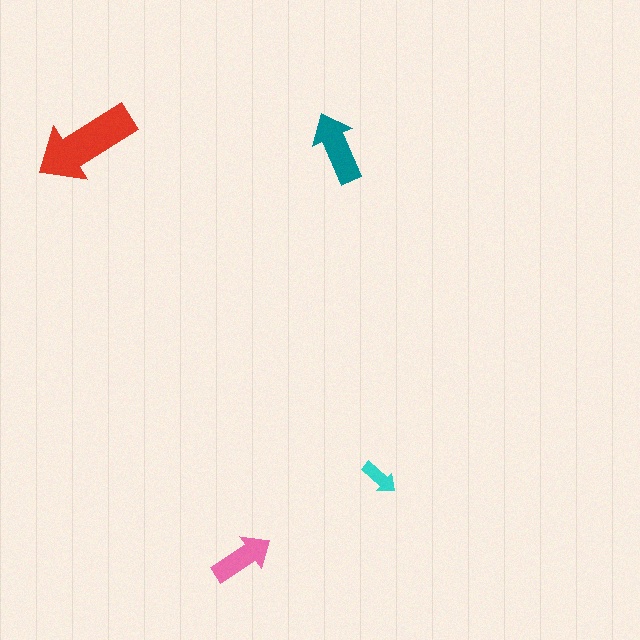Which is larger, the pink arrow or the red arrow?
The red one.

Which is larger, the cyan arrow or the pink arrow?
The pink one.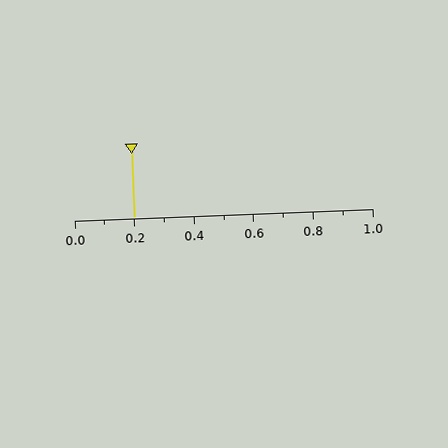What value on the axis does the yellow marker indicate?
The marker indicates approximately 0.2.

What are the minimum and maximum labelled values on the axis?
The axis runs from 0.0 to 1.0.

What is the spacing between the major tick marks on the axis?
The major ticks are spaced 0.2 apart.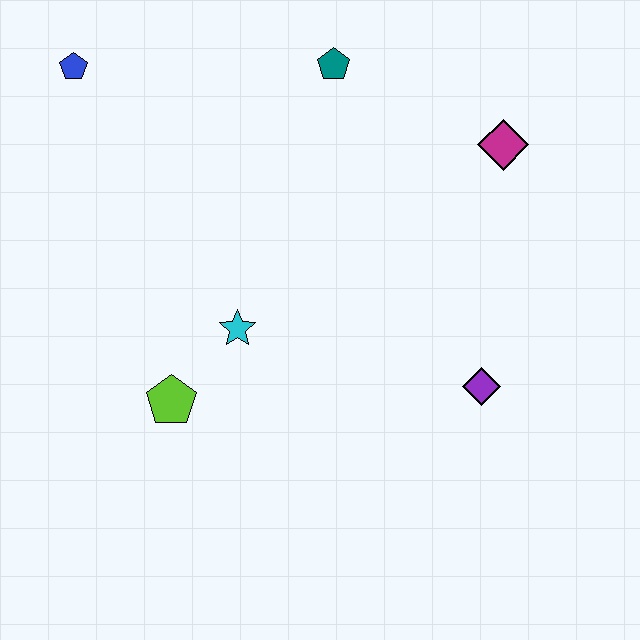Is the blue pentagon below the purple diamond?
No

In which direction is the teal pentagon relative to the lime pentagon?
The teal pentagon is above the lime pentagon.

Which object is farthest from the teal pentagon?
The lime pentagon is farthest from the teal pentagon.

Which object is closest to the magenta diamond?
The teal pentagon is closest to the magenta diamond.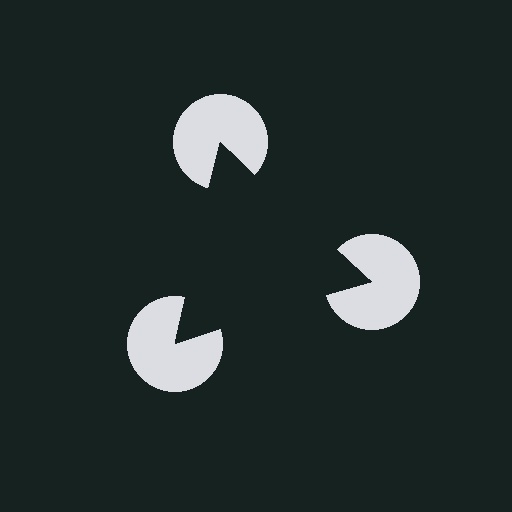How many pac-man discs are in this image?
There are 3 — one at each vertex of the illusory triangle.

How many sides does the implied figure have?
3 sides.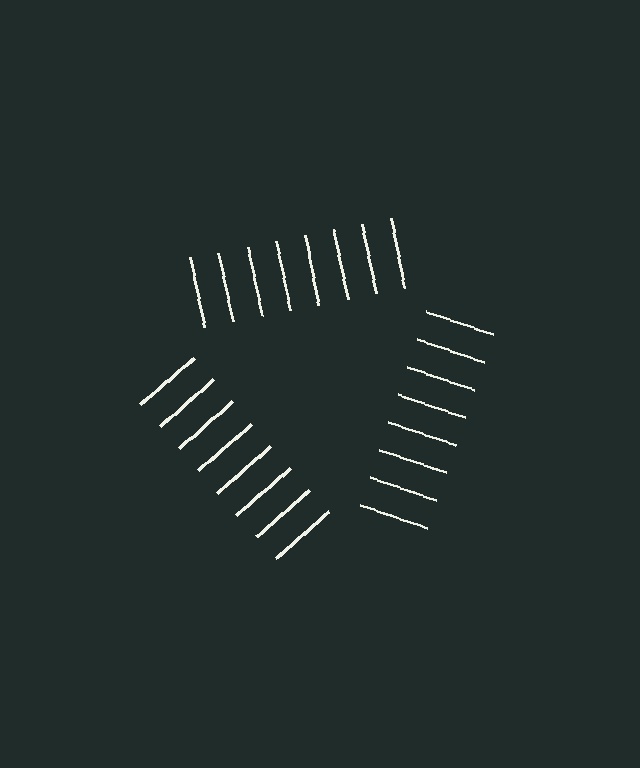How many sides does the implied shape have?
3 sides — the line-ends trace a triangle.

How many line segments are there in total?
24 — 8 along each of the 3 edges.